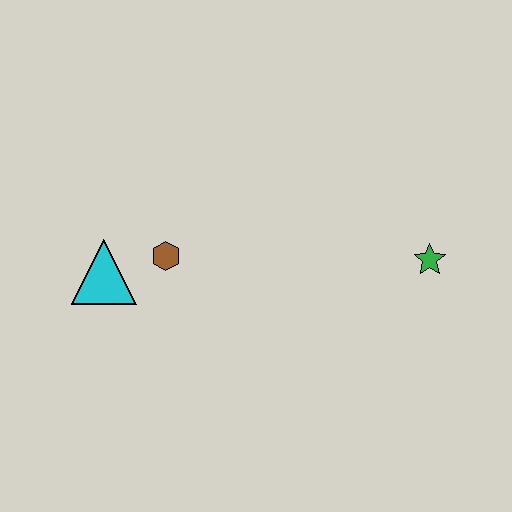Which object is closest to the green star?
The brown hexagon is closest to the green star.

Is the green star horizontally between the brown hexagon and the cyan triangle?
No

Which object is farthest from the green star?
The cyan triangle is farthest from the green star.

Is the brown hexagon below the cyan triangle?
No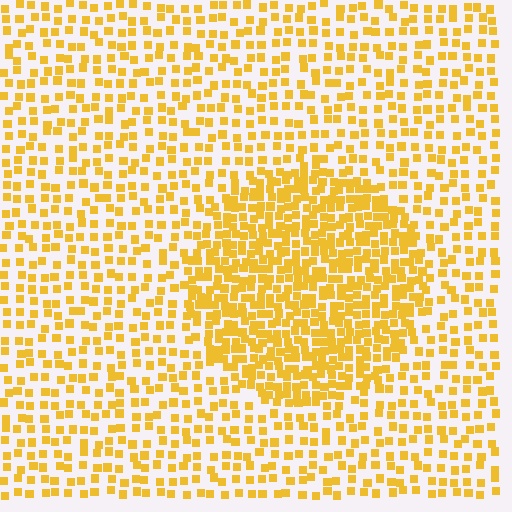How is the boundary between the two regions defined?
The boundary is defined by a change in element density (approximately 2.1x ratio). All elements are the same color, size, and shape.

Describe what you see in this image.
The image contains small yellow elements arranged at two different densities. A circle-shaped region is visible where the elements are more densely packed than the surrounding area.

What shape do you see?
I see a circle.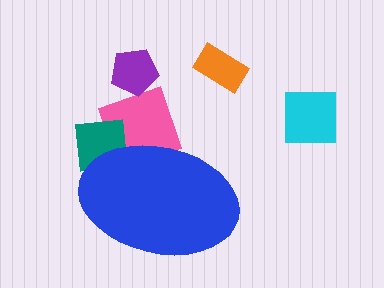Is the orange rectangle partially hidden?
No, the orange rectangle is fully visible.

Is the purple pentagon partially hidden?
No, the purple pentagon is fully visible.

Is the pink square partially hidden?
Yes, the pink square is partially hidden behind the blue ellipse.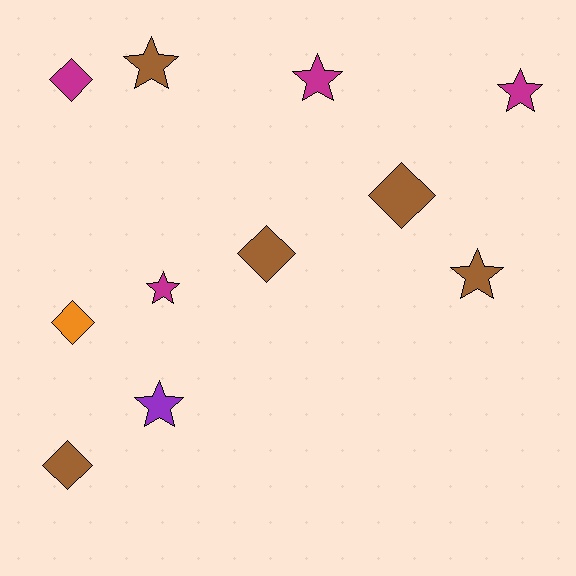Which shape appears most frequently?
Star, with 6 objects.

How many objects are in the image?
There are 11 objects.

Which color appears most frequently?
Brown, with 5 objects.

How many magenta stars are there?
There are 3 magenta stars.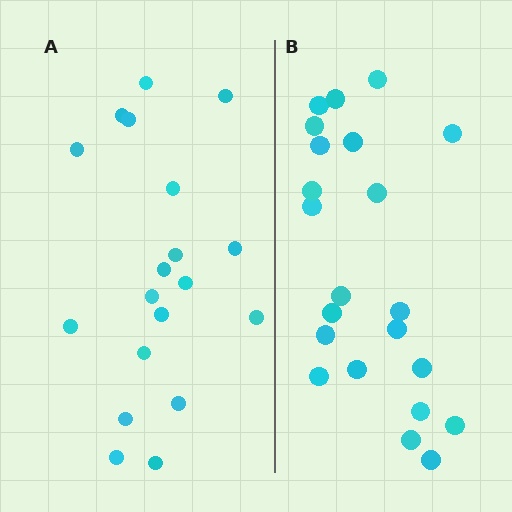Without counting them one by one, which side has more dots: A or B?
Region B (the right region) has more dots.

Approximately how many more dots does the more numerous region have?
Region B has just a few more — roughly 2 or 3 more dots than region A.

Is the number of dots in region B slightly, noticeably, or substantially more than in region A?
Region B has only slightly more — the two regions are fairly close. The ratio is roughly 1.2 to 1.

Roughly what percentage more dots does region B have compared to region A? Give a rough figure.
About 15% more.